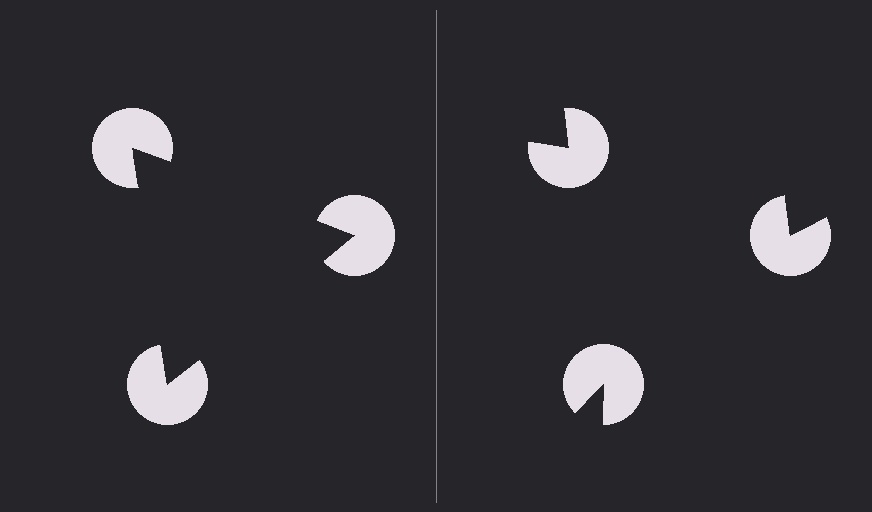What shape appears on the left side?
An illusory triangle.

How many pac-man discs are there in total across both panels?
6 — 3 on each side.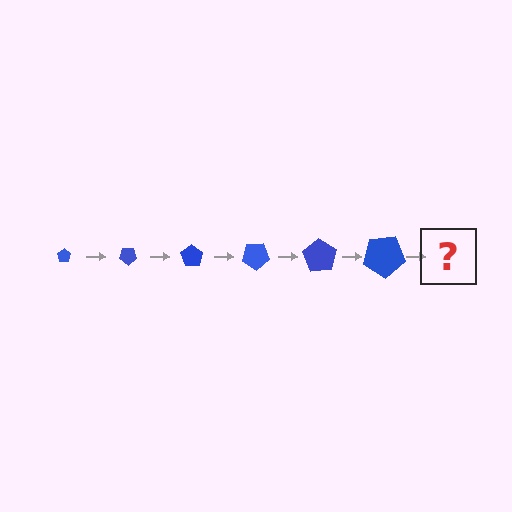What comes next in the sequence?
The next element should be a pentagon, larger than the previous one and rotated 210 degrees from the start.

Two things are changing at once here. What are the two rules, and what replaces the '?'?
The two rules are that the pentagon grows larger each step and it rotates 35 degrees each step. The '?' should be a pentagon, larger than the previous one and rotated 210 degrees from the start.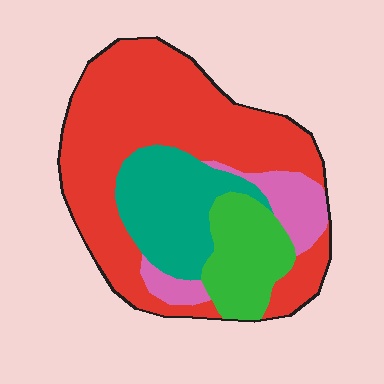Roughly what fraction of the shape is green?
Green takes up about one sixth (1/6) of the shape.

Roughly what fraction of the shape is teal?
Teal takes up about one fifth (1/5) of the shape.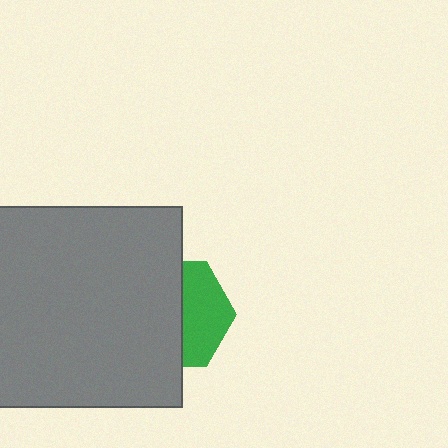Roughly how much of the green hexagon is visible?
A small part of it is visible (roughly 42%).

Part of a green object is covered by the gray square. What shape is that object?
It is a hexagon.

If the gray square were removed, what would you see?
You would see the complete green hexagon.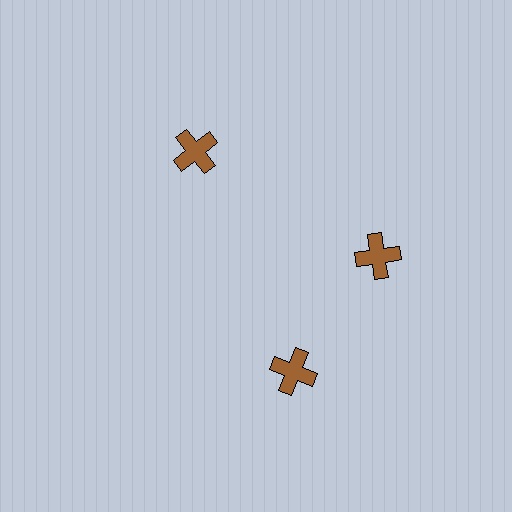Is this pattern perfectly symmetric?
No. The 3 brown crosses are arranged in a ring, but one element near the 7 o'clock position is rotated out of alignment along the ring, breaking the 3-fold rotational symmetry.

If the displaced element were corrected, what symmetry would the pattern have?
It would have 3-fold rotational symmetry — the pattern would map onto itself every 120 degrees.